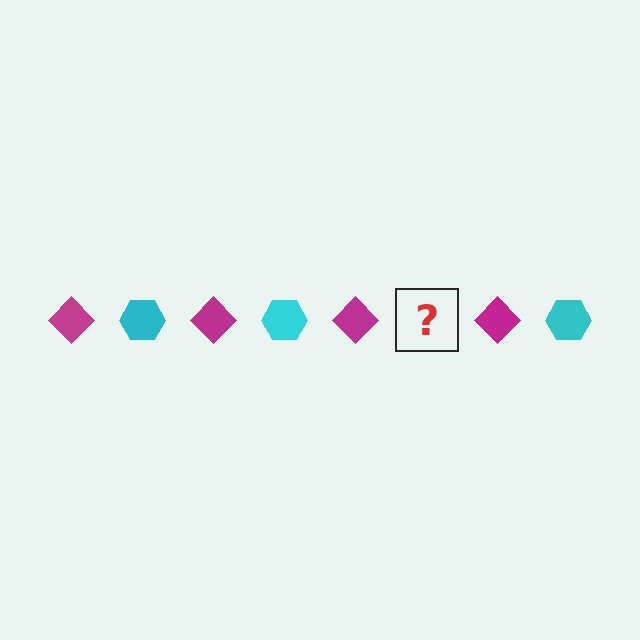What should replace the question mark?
The question mark should be replaced with a cyan hexagon.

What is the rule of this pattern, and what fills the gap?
The rule is that the pattern alternates between magenta diamond and cyan hexagon. The gap should be filled with a cyan hexagon.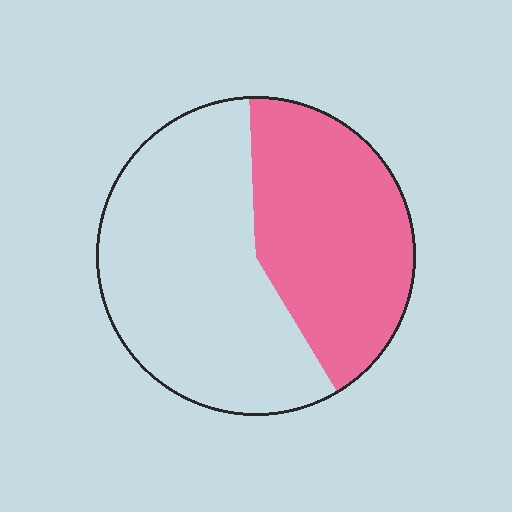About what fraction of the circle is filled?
About two fifths (2/5).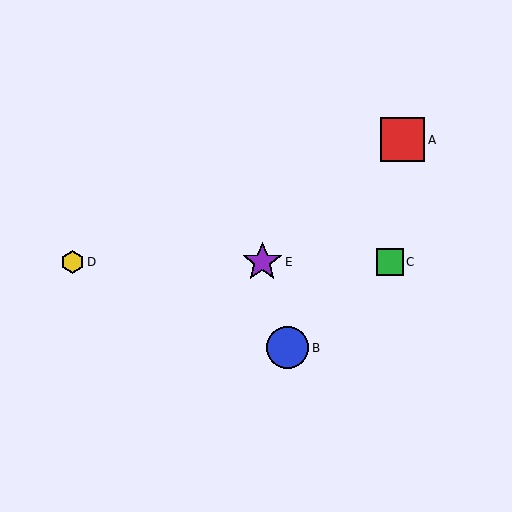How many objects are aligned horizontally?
3 objects (C, D, E) are aligned horizontally.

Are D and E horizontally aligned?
Yes, both are at y≈262.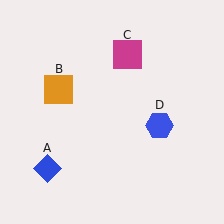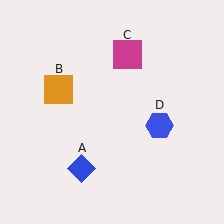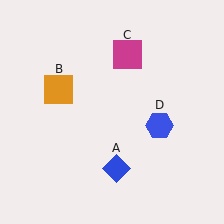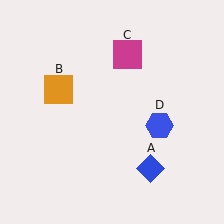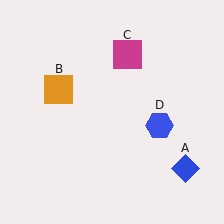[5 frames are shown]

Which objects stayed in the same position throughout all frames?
Orange square (object B) and magenta square (object C) and blue hexagon (object D) remained stationary.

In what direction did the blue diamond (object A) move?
The blue diamond (object A) moved right.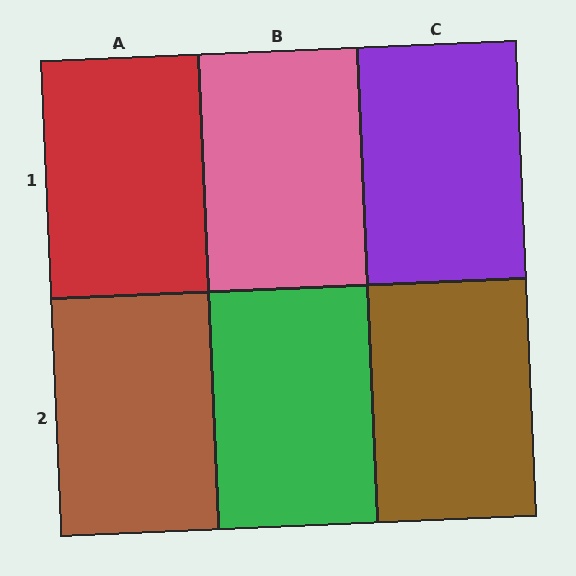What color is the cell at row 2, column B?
Green.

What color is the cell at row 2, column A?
Brown.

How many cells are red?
1 cell is red.